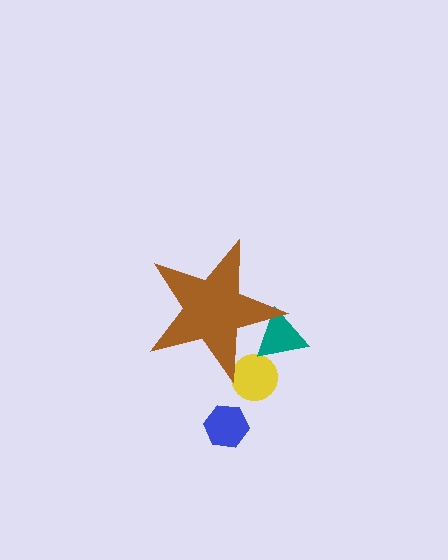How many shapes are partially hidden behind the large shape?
2 shapes are partially hidden.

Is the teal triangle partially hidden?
Yes, the teal triangle is partially hidden behind the brown star.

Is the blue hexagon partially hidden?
No, the blue hexagon is fully visible.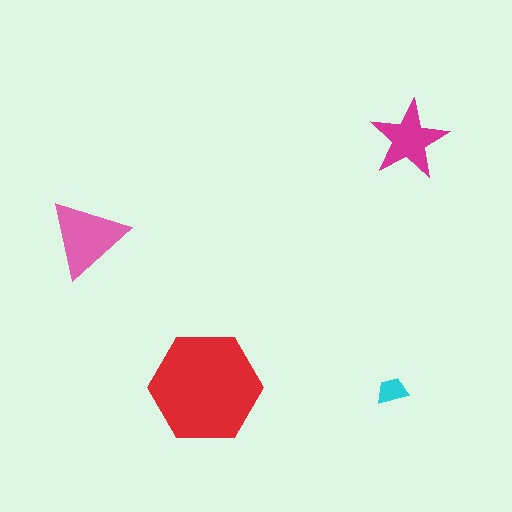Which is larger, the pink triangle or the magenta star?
The pink triangle.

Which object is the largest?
The red hexagon.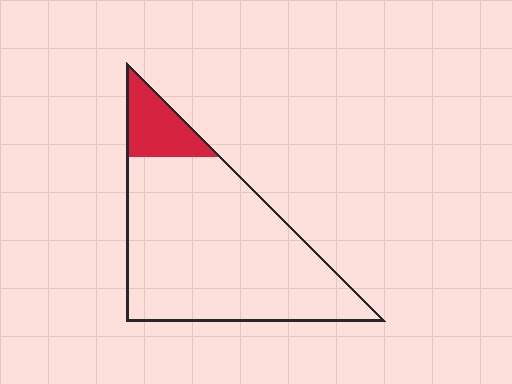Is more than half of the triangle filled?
No.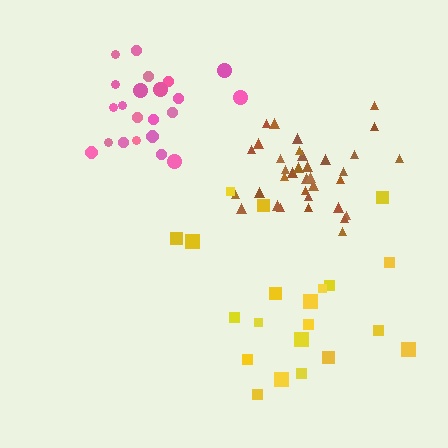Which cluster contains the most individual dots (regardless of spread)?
Brown (35).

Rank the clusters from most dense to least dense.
brown, pink, yellow.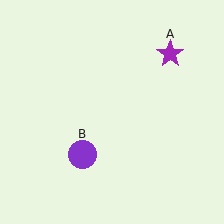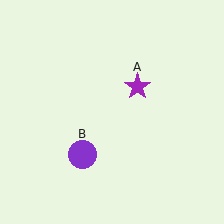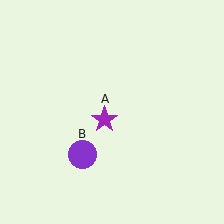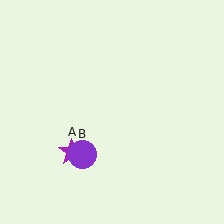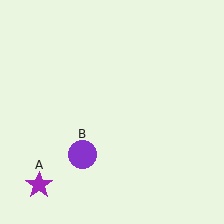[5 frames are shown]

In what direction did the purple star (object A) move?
The purple star (object A) moved down and to the left.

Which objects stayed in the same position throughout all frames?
Purple circle (object B) remained stationary.